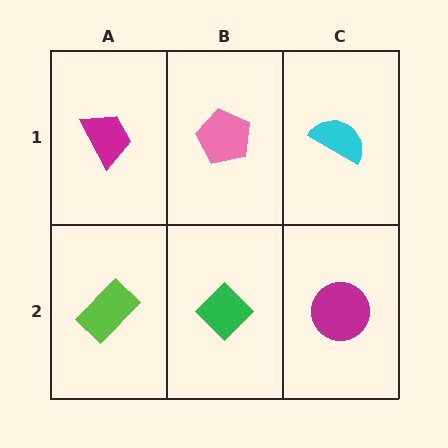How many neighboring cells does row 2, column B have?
3.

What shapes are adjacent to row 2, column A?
A magenta trapezoid (row 1, column A), a green diamond (row 2, column B).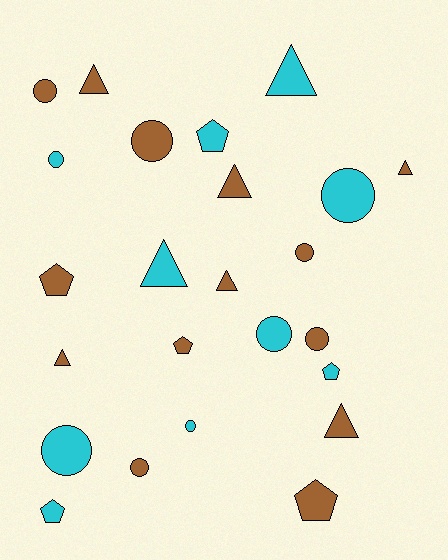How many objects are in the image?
There are 24 objects.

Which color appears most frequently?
Brown, with 14 objects.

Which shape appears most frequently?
Circle, with 10 objects.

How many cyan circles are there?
There are 5 cyan circles.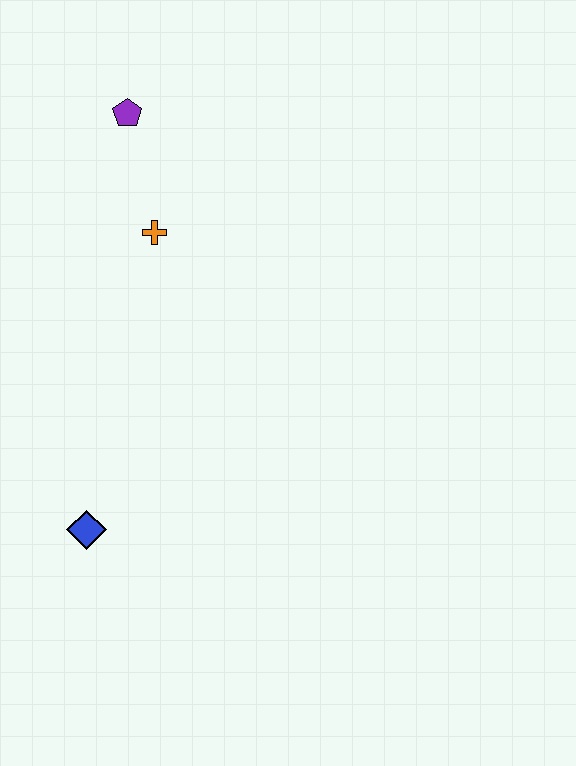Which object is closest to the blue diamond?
The orange cross is closest to the blue diamond.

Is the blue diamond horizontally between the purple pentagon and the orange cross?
No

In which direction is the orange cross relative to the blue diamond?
The orange cross is above the blue diamond.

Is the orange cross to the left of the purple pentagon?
No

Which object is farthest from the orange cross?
The blue diamond is farthest from the orange cross.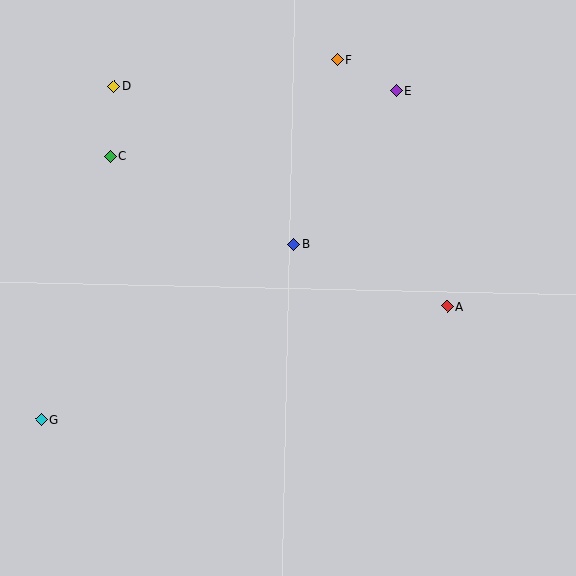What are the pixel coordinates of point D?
Point D is at (114, 86).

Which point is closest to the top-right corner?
Point E is closest to the top-right corner.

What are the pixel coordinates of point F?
Point F is at (337, 60).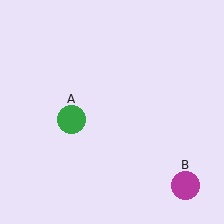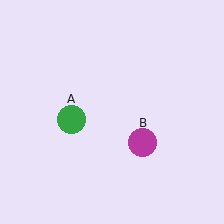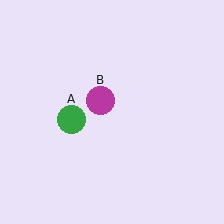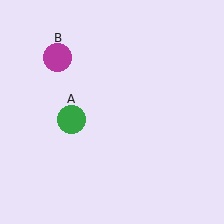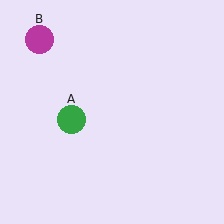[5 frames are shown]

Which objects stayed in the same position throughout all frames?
Green circle (object A) remained stationary.